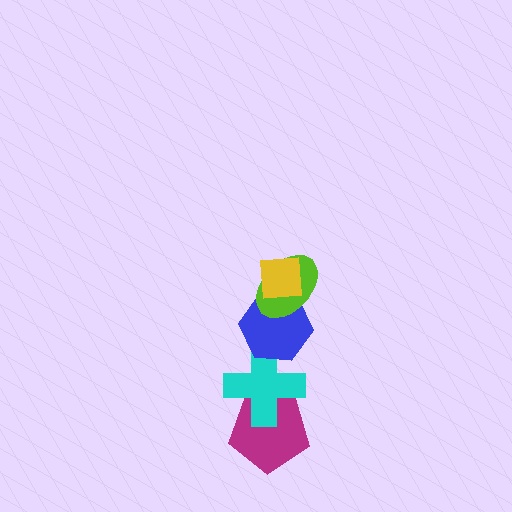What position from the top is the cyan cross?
The cyan cross is 4th from the top.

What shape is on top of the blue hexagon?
The lime ellipse is on top of the blue hexagon.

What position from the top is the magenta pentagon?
The magenta pentagon is 5th from the top.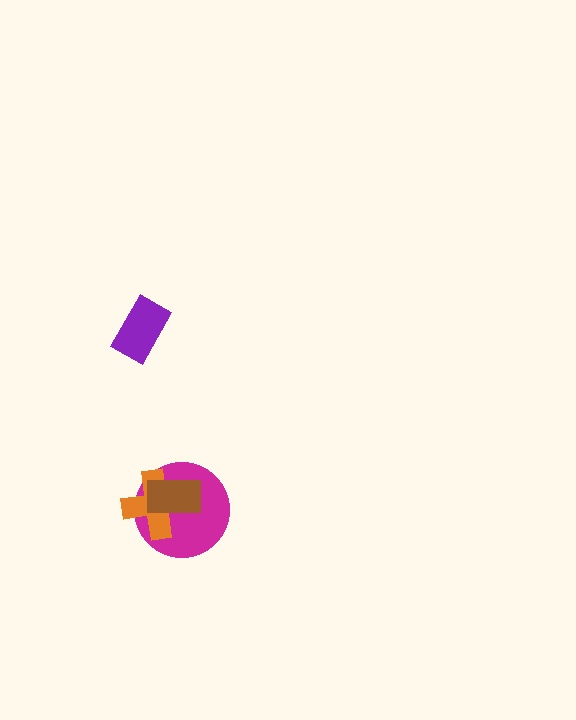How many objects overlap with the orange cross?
2 objects overlap with the orange cross.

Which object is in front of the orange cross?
The brown rectangle is in front of the orange cross.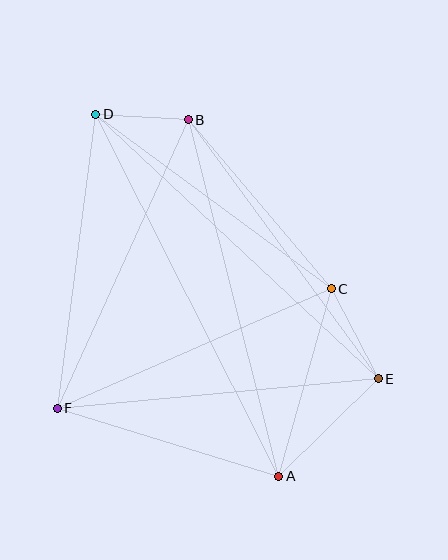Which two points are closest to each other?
Points B and D are closest to each other.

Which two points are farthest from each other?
Points A and D are farthest from each other.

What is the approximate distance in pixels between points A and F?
The distance between A and F is approximately 232 pixels.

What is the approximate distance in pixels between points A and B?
The distance between A and B is approximately 368 pixels.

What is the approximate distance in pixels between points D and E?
The distance between D and E is approximately 388 pixels.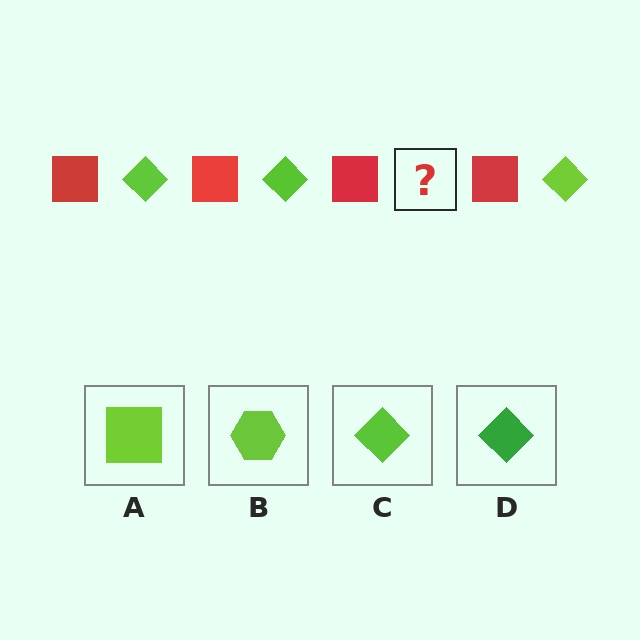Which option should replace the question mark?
Option C.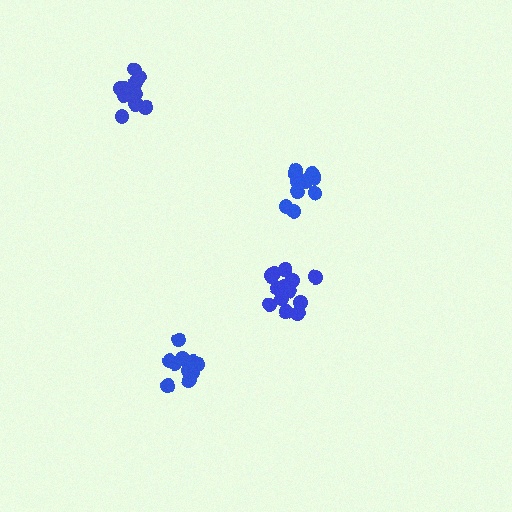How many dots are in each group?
Group 1: 13 dots, Group 2: 11 dots, Group 3: 12 dots, Group 4: 11 dots (47 total).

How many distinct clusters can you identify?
There are 4 distinct clusters.